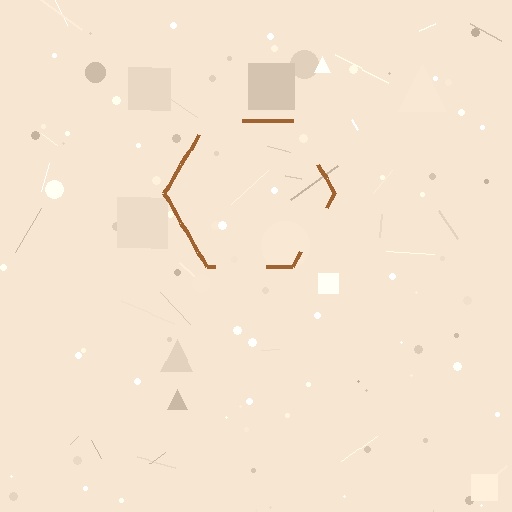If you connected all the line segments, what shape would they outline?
They would outline a hexagon.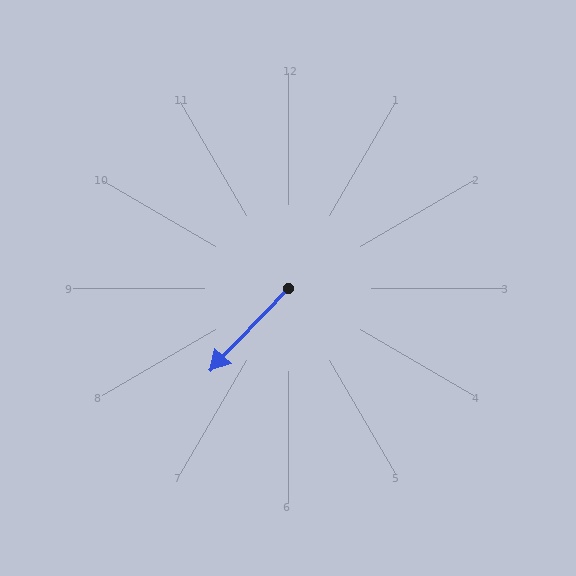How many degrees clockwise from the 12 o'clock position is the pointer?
Approximately 224 degrees.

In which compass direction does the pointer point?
Southwest.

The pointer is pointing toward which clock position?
Roughly 7 o'clock.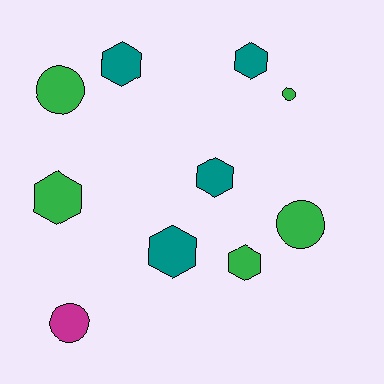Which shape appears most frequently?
Hexagon, with 6 objects.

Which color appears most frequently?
Green, with 5 objects.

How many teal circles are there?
There are no teal circles.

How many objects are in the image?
There are 10 objects.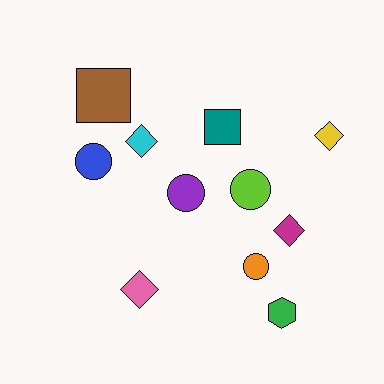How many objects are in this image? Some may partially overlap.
There are 11 objects.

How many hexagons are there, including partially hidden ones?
There is 1 hexagon.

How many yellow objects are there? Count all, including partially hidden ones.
There is 1 yellow object.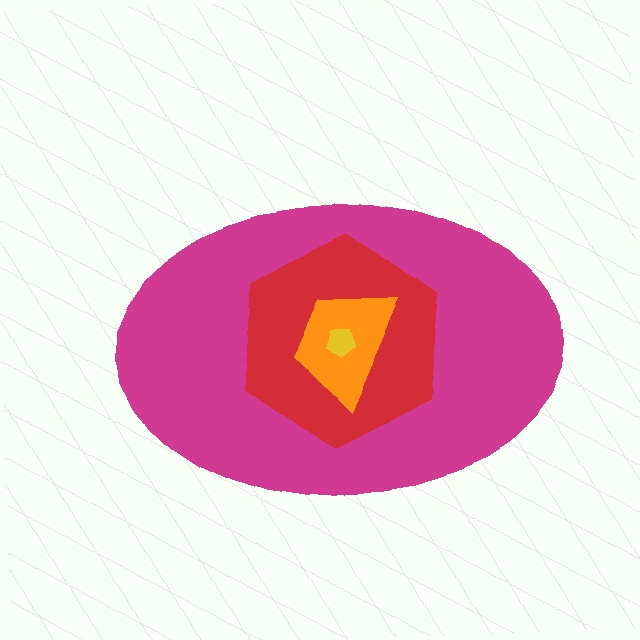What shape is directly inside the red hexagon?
The orange trapezoid.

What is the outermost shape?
The magenta ellipse.